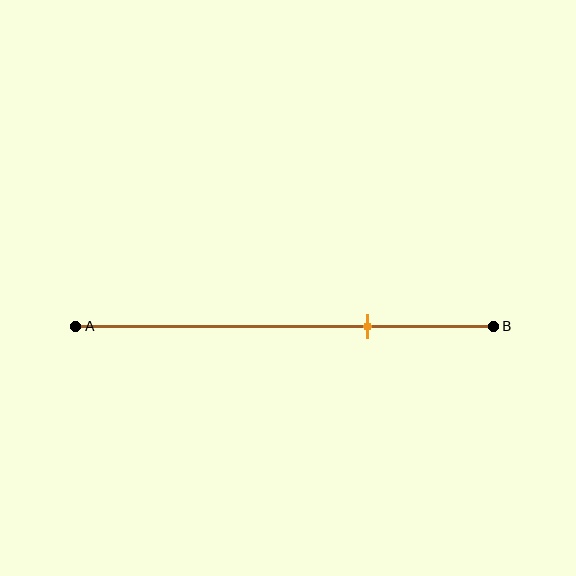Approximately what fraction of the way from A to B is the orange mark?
The orange mark is approximately 70% of the way from A to B.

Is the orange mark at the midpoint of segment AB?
No, the mark is at about 70% from A, not at the 50% midpoint.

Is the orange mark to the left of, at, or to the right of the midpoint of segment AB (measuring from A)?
The orange mark is to the right of the midpoint of segment AB.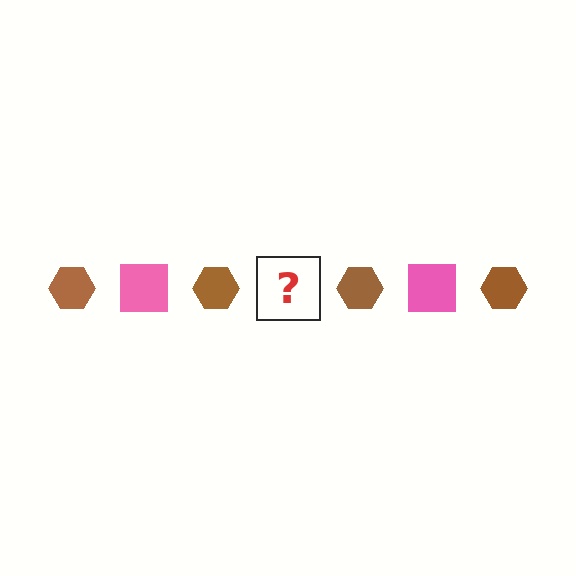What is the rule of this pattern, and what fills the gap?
The rule is that the pattern alternates between brown hexagon and pink square. The gap should be filled with a pink square.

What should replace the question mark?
The question mark should be replaced with a pink square.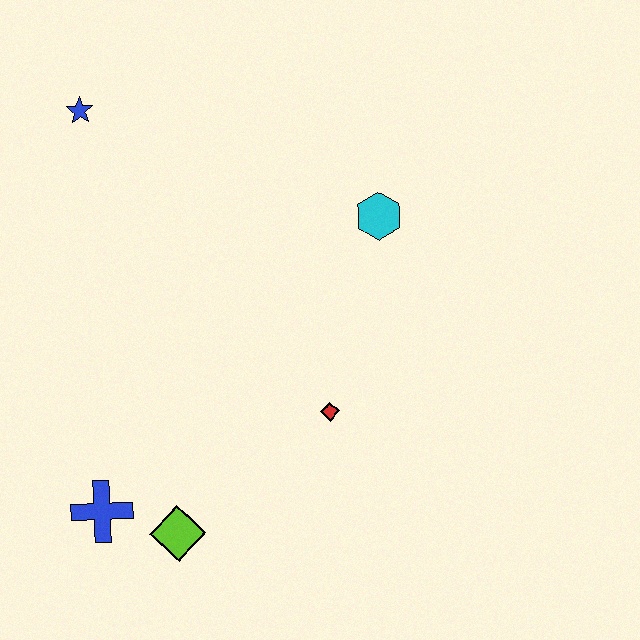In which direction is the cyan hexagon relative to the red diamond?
The cyan hexagon is above the red diamond.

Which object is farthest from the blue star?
The lime diamond is farthest from the blue star.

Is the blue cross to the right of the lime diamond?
No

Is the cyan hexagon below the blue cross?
No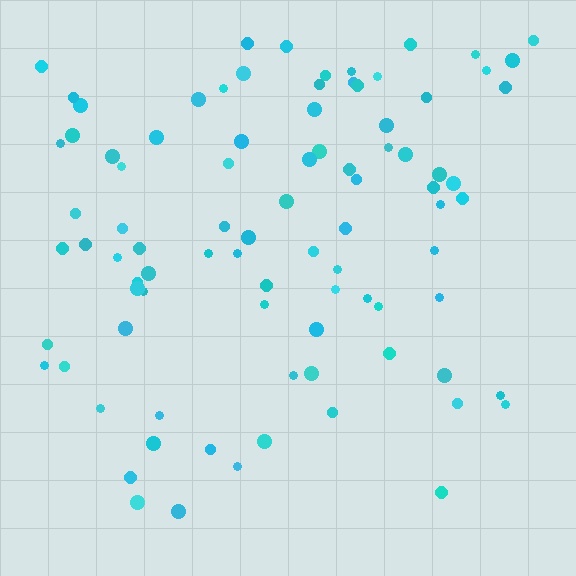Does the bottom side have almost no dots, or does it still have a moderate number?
Still a moderate number, just noticeably fewer than the top.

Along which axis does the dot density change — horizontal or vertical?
Vertical.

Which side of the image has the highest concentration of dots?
The top.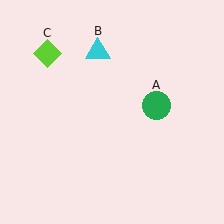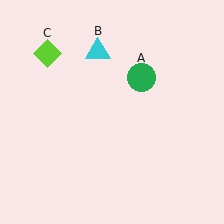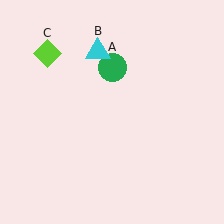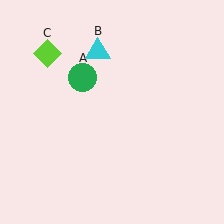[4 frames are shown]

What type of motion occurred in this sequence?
The green circle (object A) rotated counterclockwise around the center of the scene.